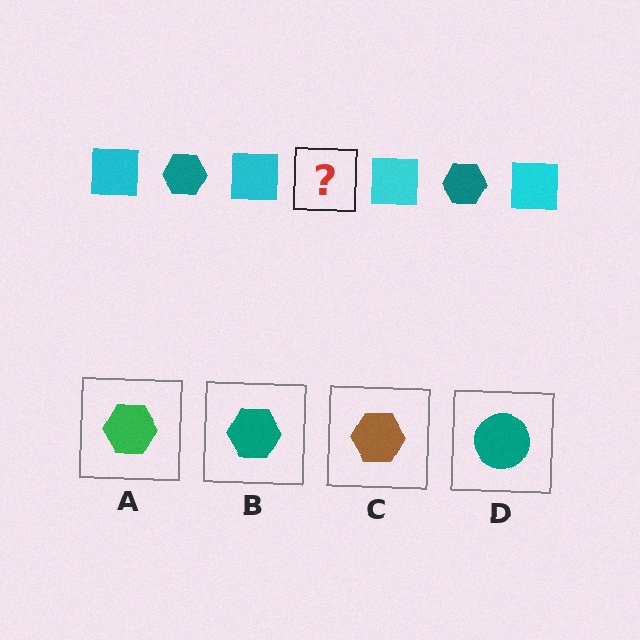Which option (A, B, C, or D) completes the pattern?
B.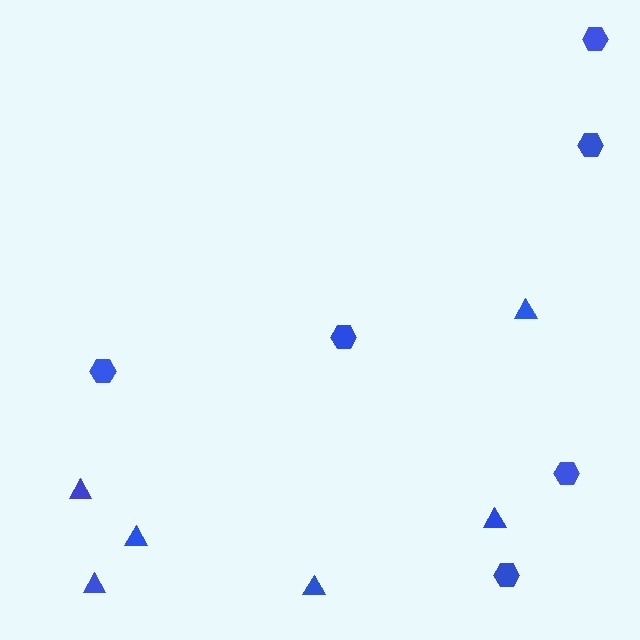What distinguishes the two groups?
There are 2 groups: one group of triangles (6) and one group of hexagons (6).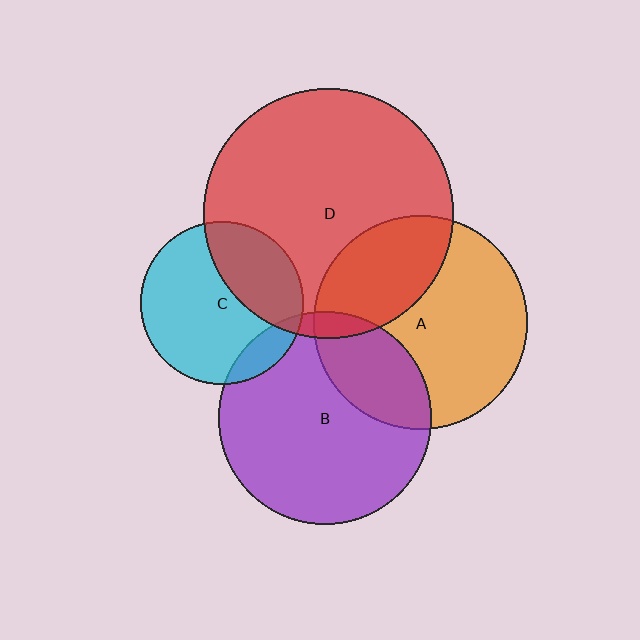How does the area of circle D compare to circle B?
Approximately 1.4 times.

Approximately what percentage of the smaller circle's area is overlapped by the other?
Approximately 30%.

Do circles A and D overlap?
Yes.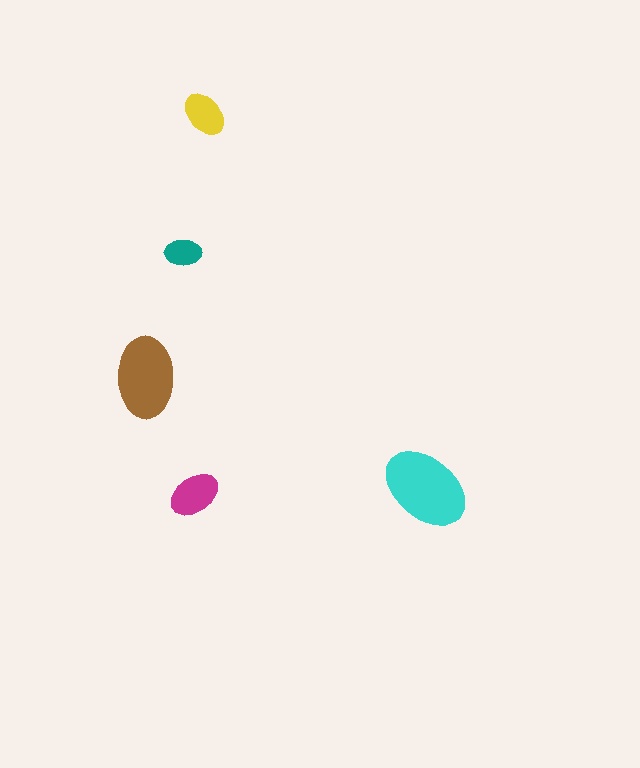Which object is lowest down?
The magenta ellipse is bottommost.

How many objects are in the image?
There are 5 objects in the image.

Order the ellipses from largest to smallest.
the cyan one, the brown one, the magenta one, the yellow one, the teal one.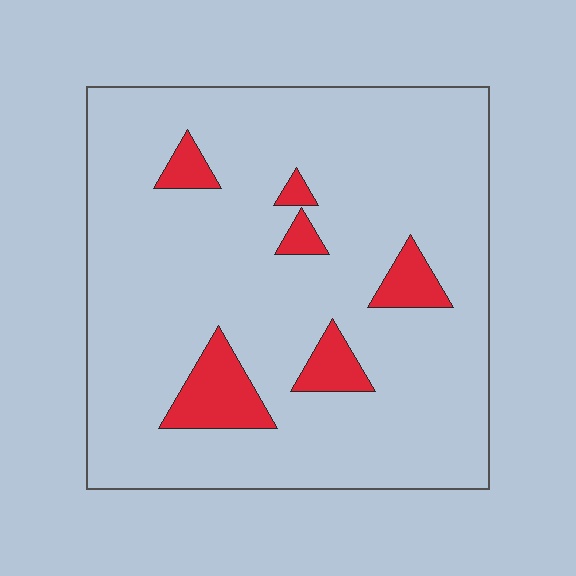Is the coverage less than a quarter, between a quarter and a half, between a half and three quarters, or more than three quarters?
Less than a quarter.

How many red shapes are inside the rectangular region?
6.